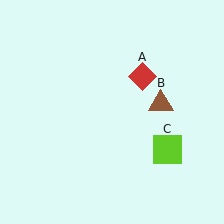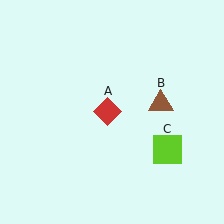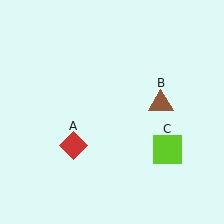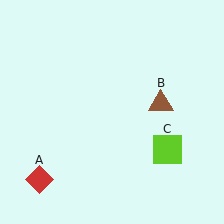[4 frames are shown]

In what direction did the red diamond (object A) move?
The red diamond (object A) moved down and to the left.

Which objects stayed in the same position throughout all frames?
Brown triangle (object B) and lime square (object C) remained stationary.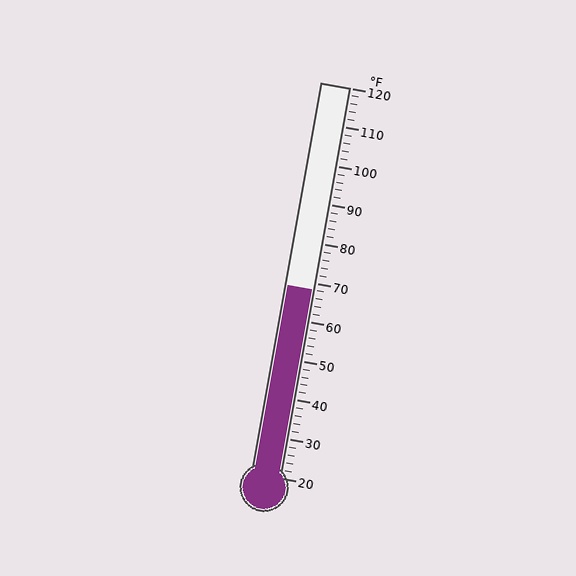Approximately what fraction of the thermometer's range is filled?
The thermometer is filled to approximately 50% of its range.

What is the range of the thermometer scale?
The thermometer scale ranges from 20°F to 120°F.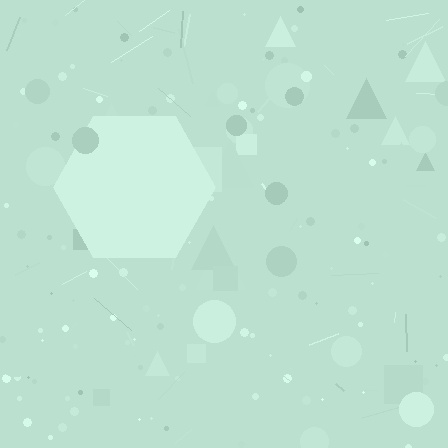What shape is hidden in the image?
A hexagon is hidden in the image.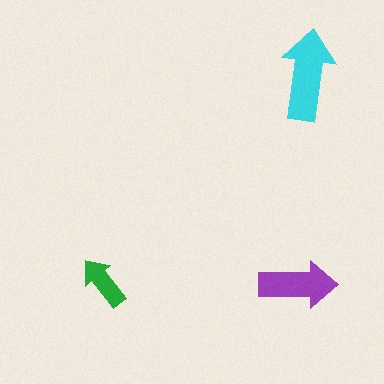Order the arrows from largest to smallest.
the cyan one, the purple one, the green one.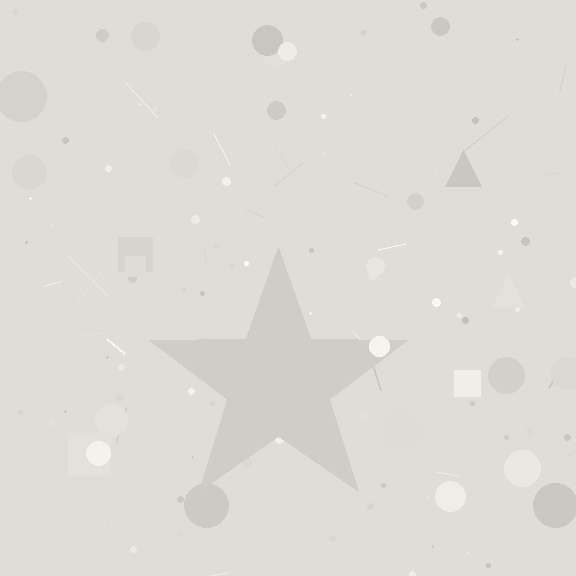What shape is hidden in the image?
A star is hidden in the image.